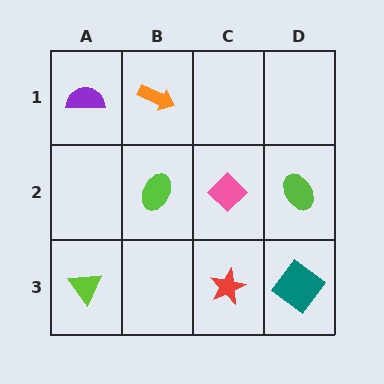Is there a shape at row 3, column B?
No, that cell is empty.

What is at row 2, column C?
A pink diamond.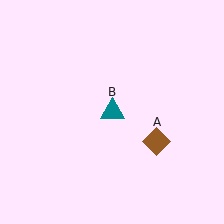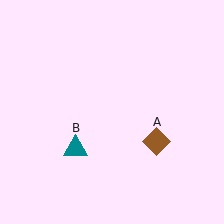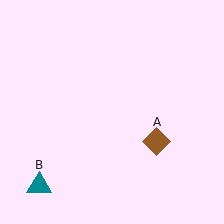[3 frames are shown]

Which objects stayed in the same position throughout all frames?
Brown diamond (object A) remained stationary.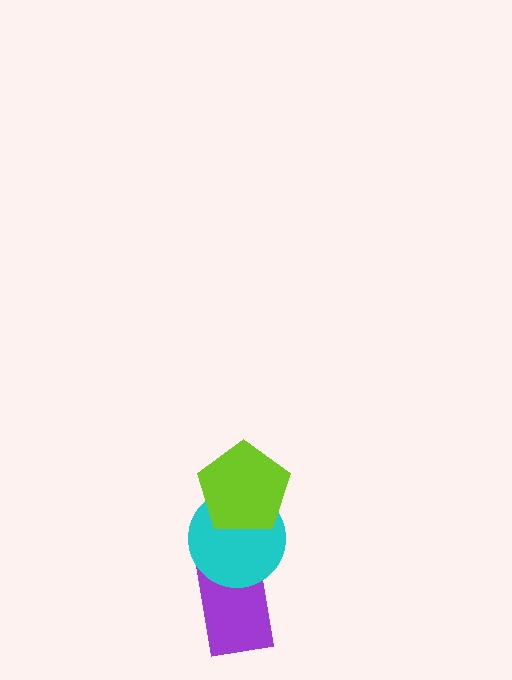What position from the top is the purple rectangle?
The purple rectangle is 3rd from the top.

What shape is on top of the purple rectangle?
The cyan circle is on top of the purple rectangle.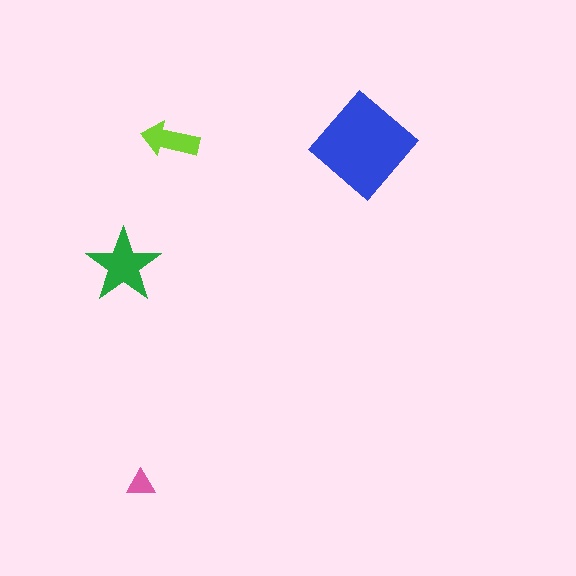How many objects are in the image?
There are 4 objects in the image.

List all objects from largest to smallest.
The blue diamond, the green star, the lime arrow, the pink triangle.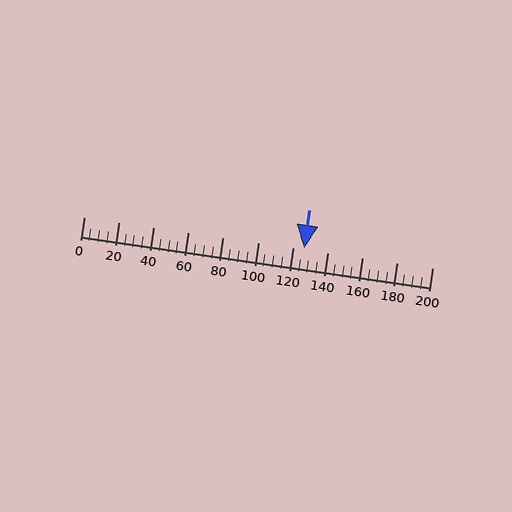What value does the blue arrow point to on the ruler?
The blue arrow points to approximately 127.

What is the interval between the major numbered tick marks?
The major tick marks are spaced 20 units apart.